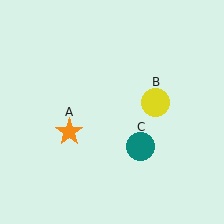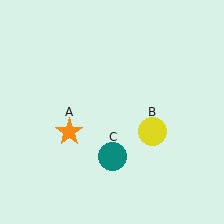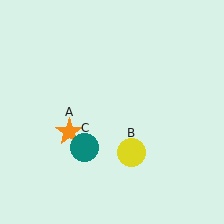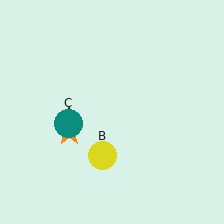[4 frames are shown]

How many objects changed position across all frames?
2 objects changed position: yellow circle (object B), teal circle (object C).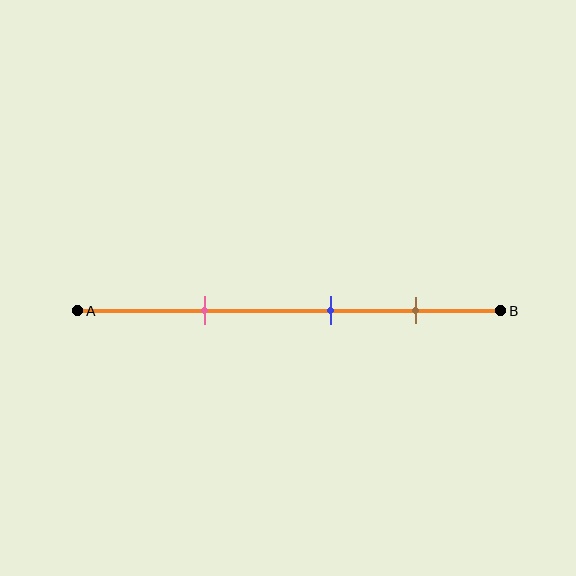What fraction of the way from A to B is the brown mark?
The brown mark is approximately 80% (0.8) of the way from A to B.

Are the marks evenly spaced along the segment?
Yes, the marks are approximately evenly spaced.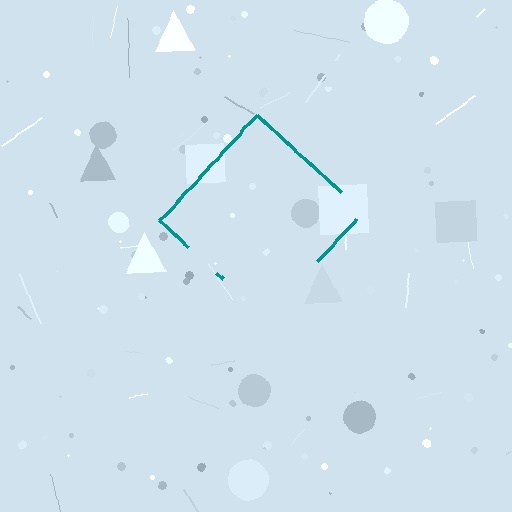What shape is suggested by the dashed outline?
The dashed outline suggests a diamond.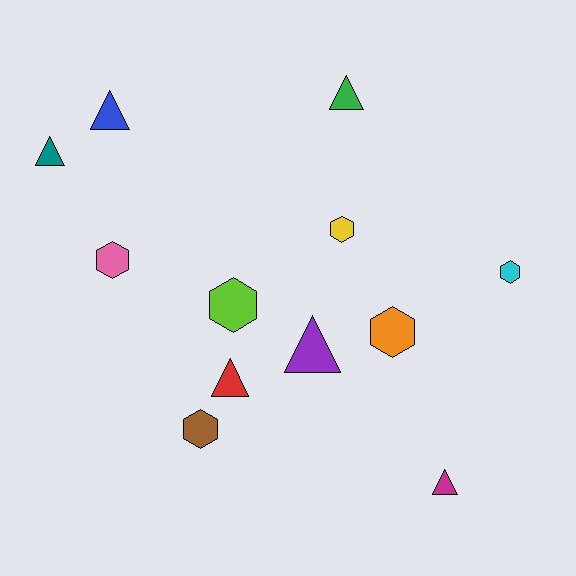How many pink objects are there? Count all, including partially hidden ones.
There is 1 pink object.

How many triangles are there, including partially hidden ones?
There are 6 triangles.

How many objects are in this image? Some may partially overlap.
There are 12 objects.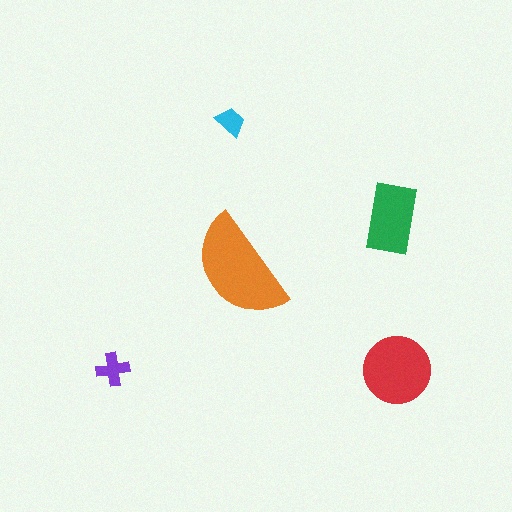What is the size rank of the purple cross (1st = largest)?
4th.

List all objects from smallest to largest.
The cyan trapezoid, the purple cross, the green rectangle, the red circle, the orange semicircle.